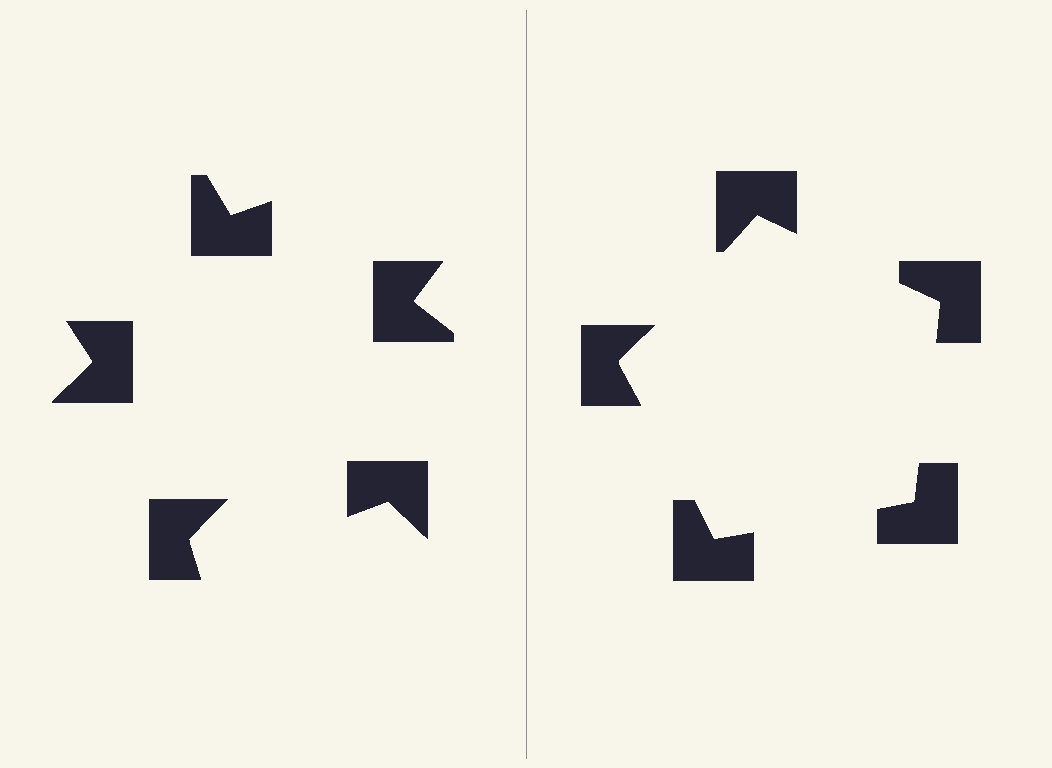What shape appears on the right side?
An illusory pentagon.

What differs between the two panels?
The notched squares are positioned identically on both sides; only the wedge orientations differ. On the right they align to a pentagon; on the left they are misaligned.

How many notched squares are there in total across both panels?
10 — 5 on each side.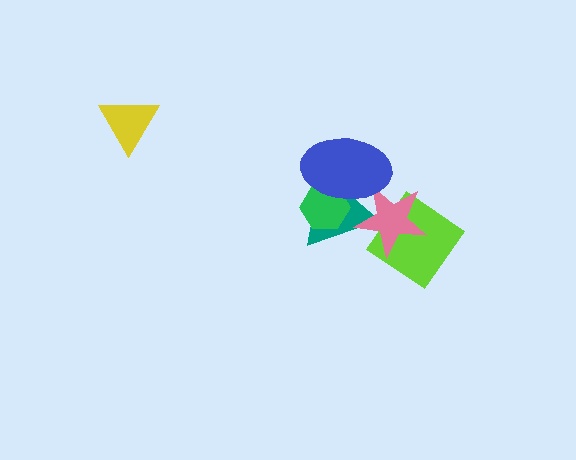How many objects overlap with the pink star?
3 objects overlap with the pink star.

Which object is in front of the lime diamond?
The pink star is in front of the lime diamond.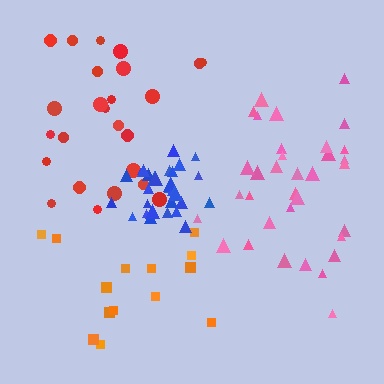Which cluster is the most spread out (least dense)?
Orange.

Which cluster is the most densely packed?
Blue.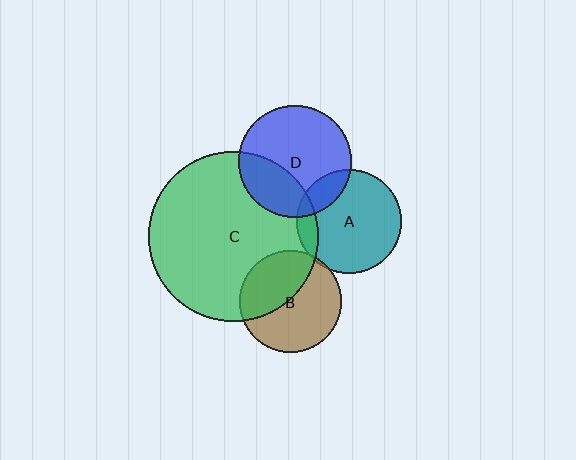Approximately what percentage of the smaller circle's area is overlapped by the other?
Approximately 15%.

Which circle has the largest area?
Circle C (green).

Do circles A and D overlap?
Yes.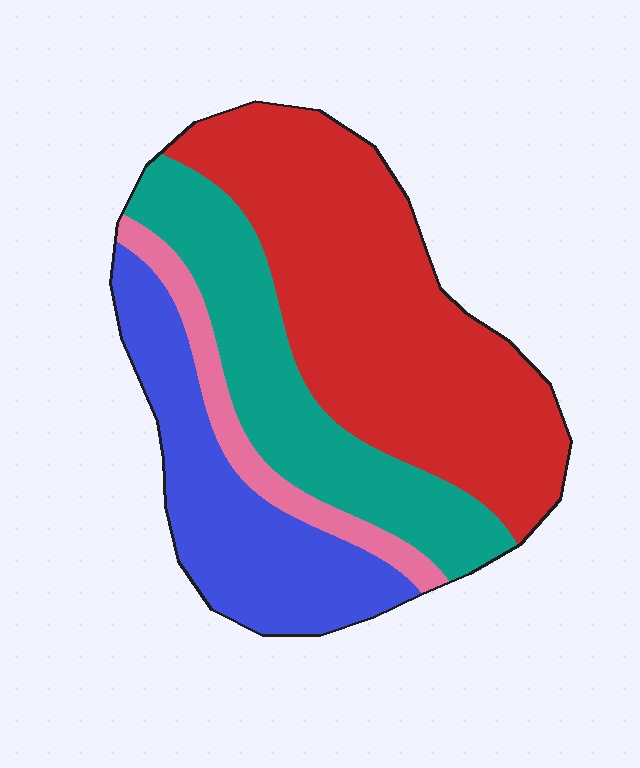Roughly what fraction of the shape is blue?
Blue takes up between a sixth and a third of the shape.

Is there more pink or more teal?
Teal.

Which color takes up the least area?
Pink, at roughly 10%.